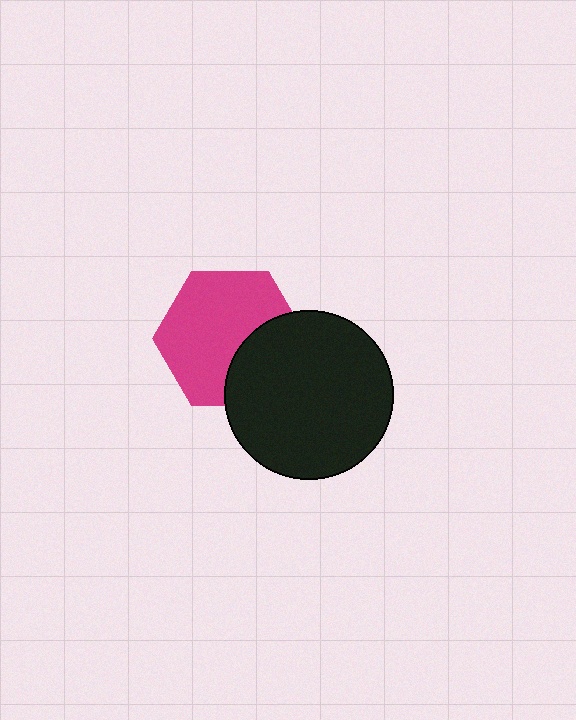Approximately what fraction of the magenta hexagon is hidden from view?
Roughly 31% of the magenta hexagon is hidden behind the black circle.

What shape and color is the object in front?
The object in front is a black circle.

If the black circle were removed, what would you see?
You would see the complete magenta hexagon.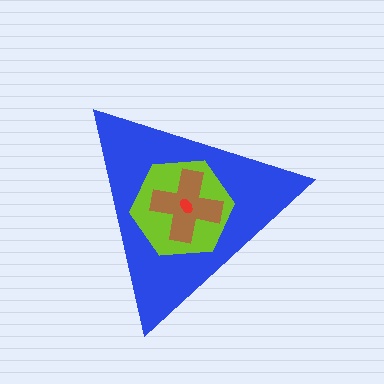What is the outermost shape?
The blue triangle.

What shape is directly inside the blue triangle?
The lime hexagon.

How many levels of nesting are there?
4.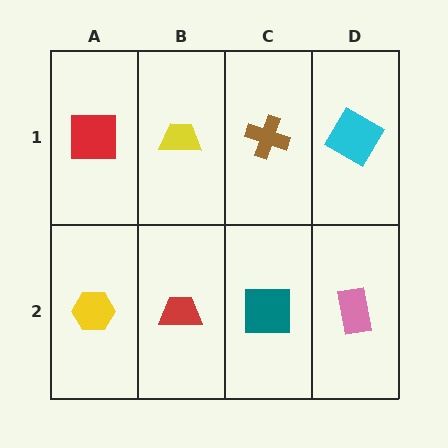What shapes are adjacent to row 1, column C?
A teal square (row 2, column C), a yellow trapezoid (row 1, column B), a cyan diamond (row 1, column D).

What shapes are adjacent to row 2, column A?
A red square (row 1, column A), a red trapezoid (row 2, column B).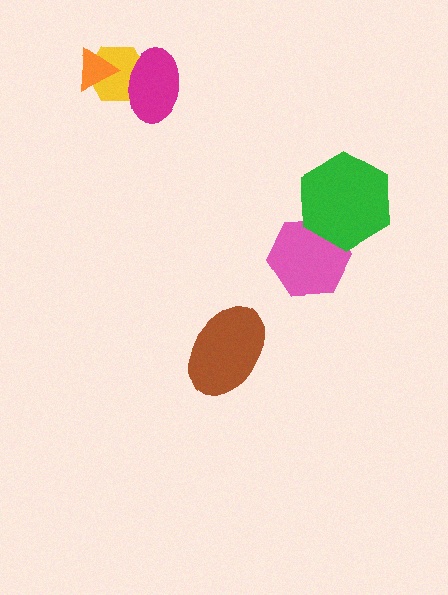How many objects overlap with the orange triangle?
1 object overlaps with the orange triangle.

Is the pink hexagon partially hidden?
Yes, it is partially covered by another shape.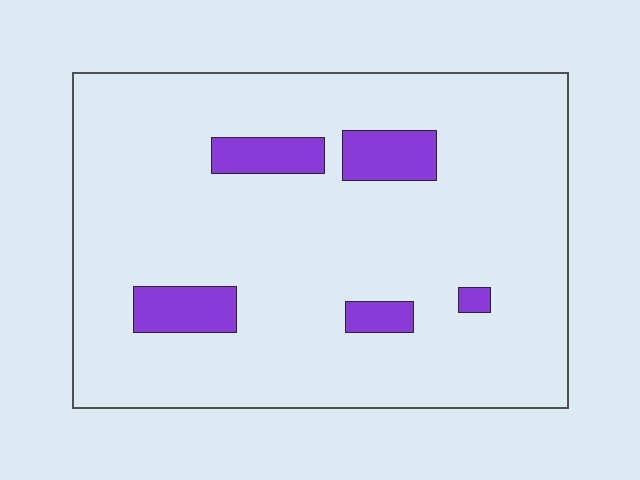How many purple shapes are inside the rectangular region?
5.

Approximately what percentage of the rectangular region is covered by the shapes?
Approximately 10%.